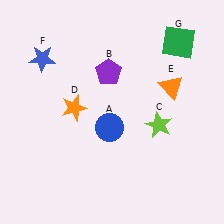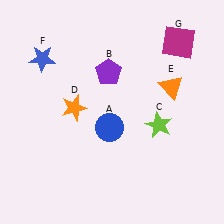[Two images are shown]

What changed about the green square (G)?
In Image 1, G is green. In Image 2, it changed to magenta.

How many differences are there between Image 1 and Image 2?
There is 1 difference between the two images.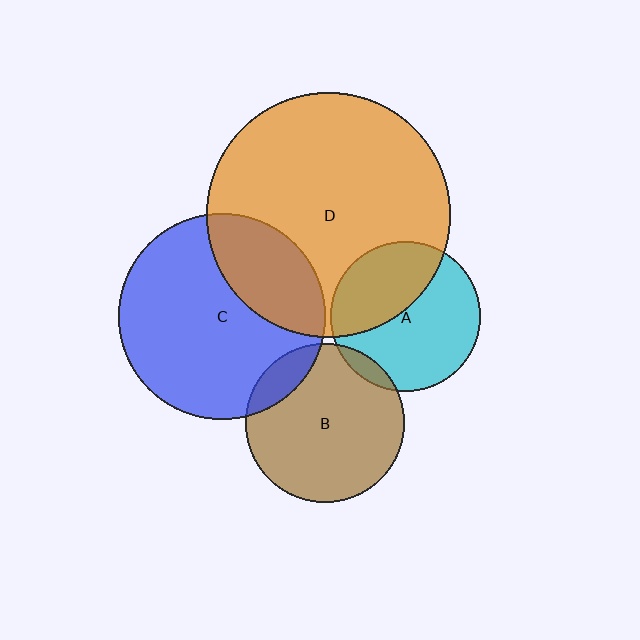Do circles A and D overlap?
Yes.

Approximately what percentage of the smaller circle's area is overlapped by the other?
Approximately 40%.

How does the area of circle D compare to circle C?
Approximately 1.4 times.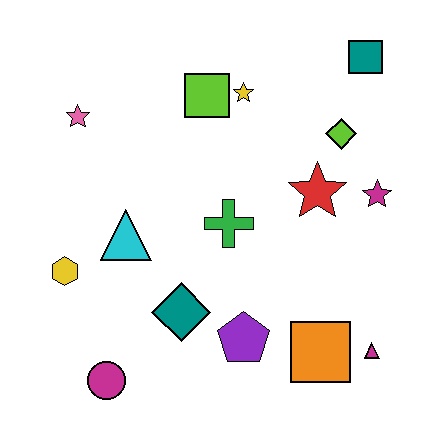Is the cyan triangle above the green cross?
No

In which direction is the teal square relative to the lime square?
The teal square is to the right of the lime square.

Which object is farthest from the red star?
The magenta circle is farthest from the red star.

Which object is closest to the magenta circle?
The teal diamond is closest to the magenta circle.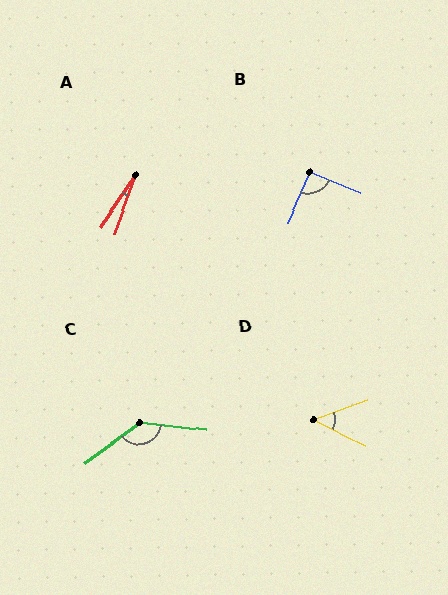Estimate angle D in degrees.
Approximately 47 degrees.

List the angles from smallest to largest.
A (15°), D (47°), B (91°), C (137°).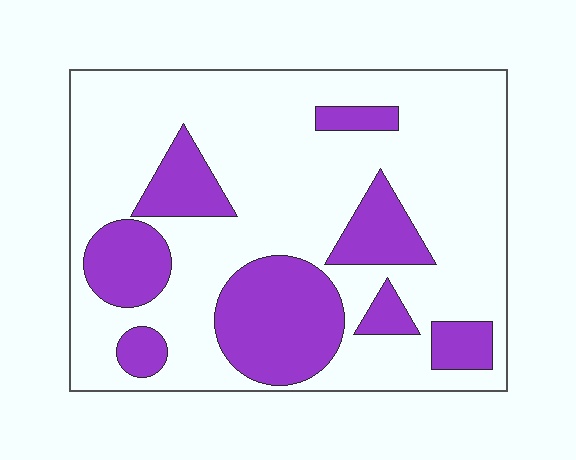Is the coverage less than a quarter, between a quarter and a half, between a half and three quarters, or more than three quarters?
Between a quarter and a half.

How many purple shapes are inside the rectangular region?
8.